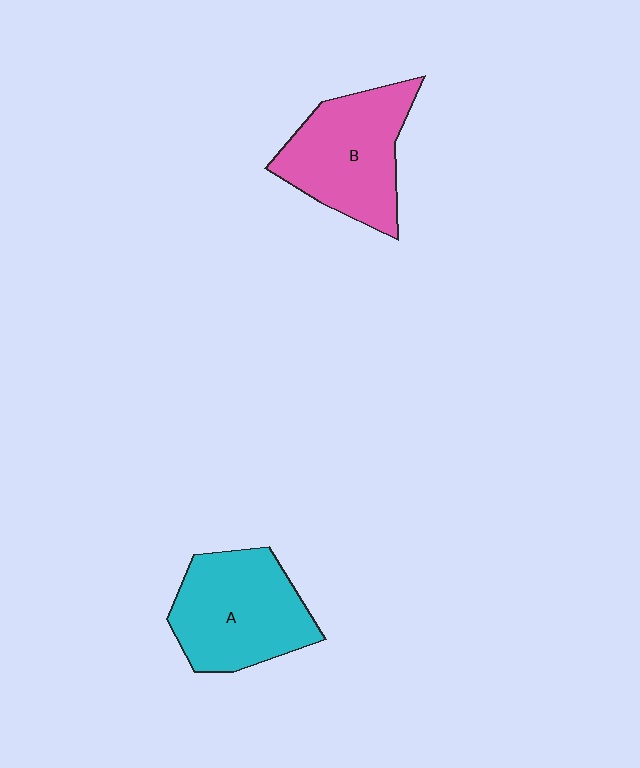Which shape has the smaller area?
Shape B (pink).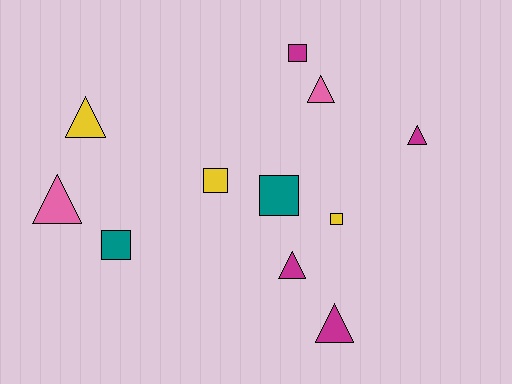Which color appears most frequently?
Magenta, with 4 objects.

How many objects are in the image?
There are 11 objects.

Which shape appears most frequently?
Triangle, with 6 objects.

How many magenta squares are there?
There is 1 magenta square.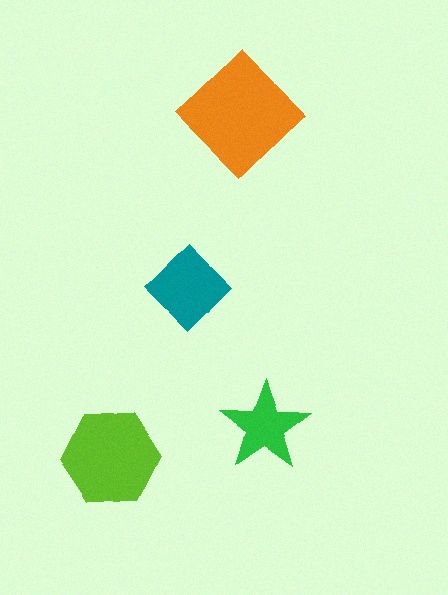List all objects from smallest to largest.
The green star, the teal diamond, the lime hexagon, the orange diamond.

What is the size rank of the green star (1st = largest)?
4th.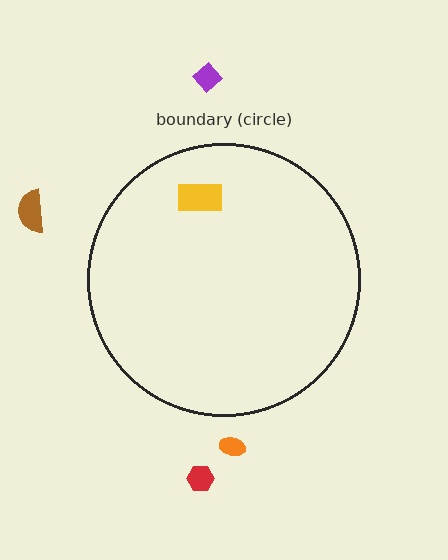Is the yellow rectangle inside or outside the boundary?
Inside.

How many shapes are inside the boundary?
1 inside, 4 outside.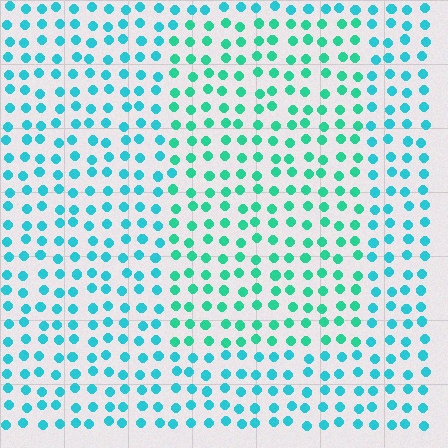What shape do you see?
I see a rectangle.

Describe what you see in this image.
The image is filled with small cyan elements in a uniform arrangement. A rectangle-shaped region is visible where the elements are tinted to a slightly different hue, forming a subtle color boundary.